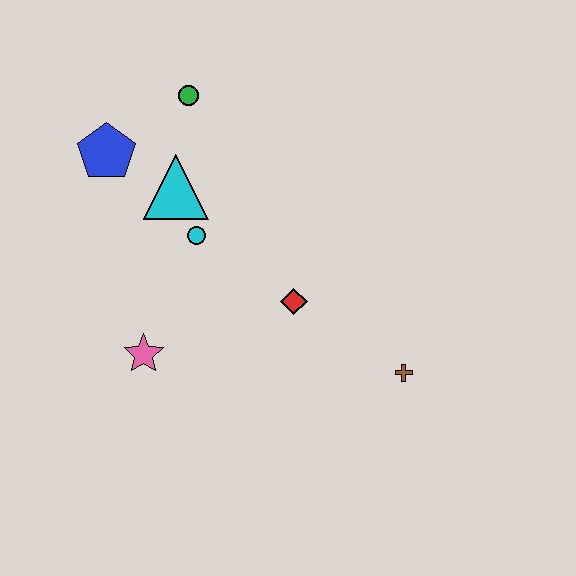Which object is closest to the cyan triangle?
The cyan circle is closest to the cyan triangle.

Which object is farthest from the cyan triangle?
The brown cross is farthest from the cyan triangle.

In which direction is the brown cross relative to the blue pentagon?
The brown cross is to the right of the blue pentagon.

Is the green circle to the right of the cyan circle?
No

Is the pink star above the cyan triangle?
No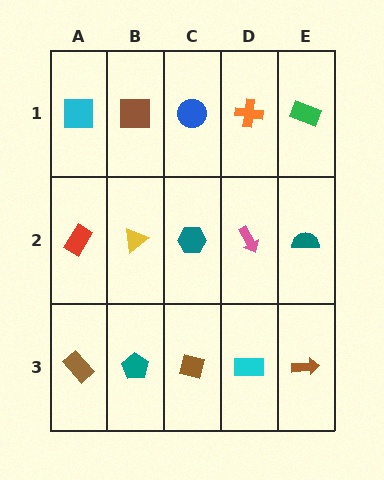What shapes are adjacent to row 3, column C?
A teal hexagon (row 2, column C), a teal pentagon (row 3, column B), a cyan rectangle (row 3, column D).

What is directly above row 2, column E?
A green rectangle.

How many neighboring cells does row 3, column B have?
3.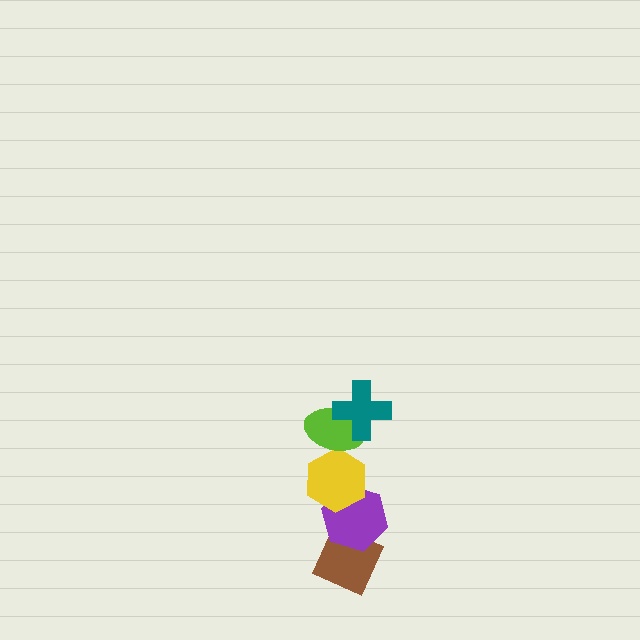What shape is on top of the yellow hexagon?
The lime ellipse is on top of the yellow hexagon.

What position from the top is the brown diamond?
The brown diamond is 5th from the top.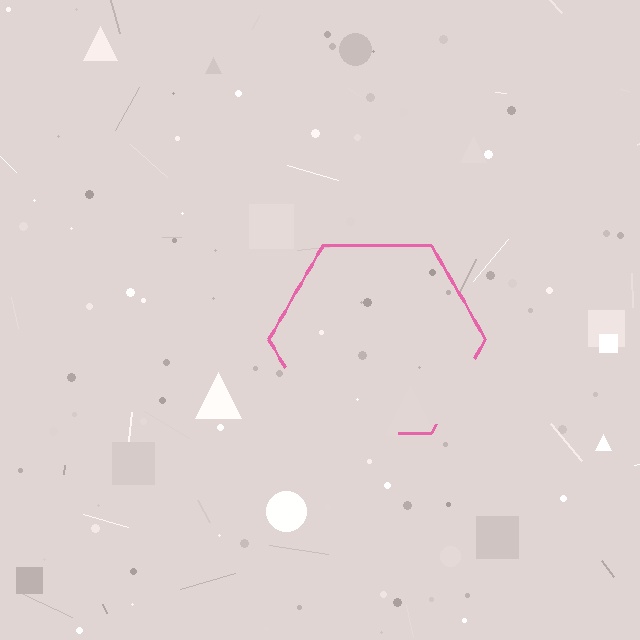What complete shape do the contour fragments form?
The contour fragments form a hexagon.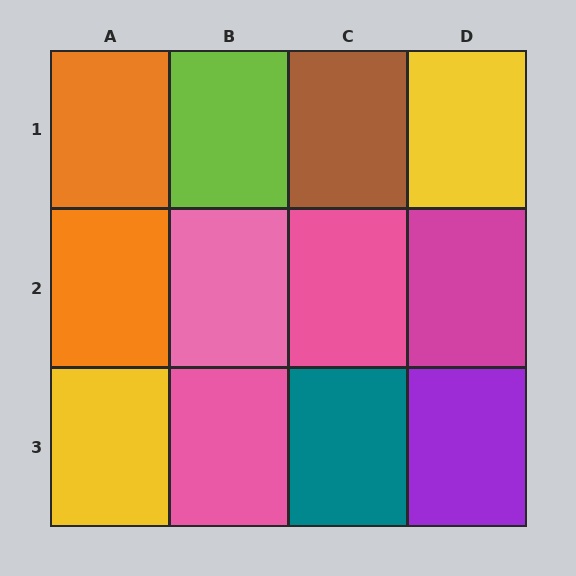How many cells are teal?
1 cell is teal.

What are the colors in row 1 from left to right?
Orange, lime, brown, yellow.